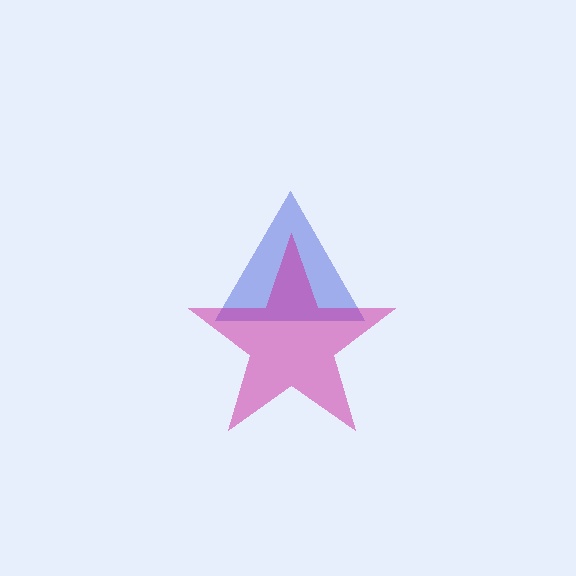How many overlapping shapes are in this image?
There are 2 overlapping shapes in the image.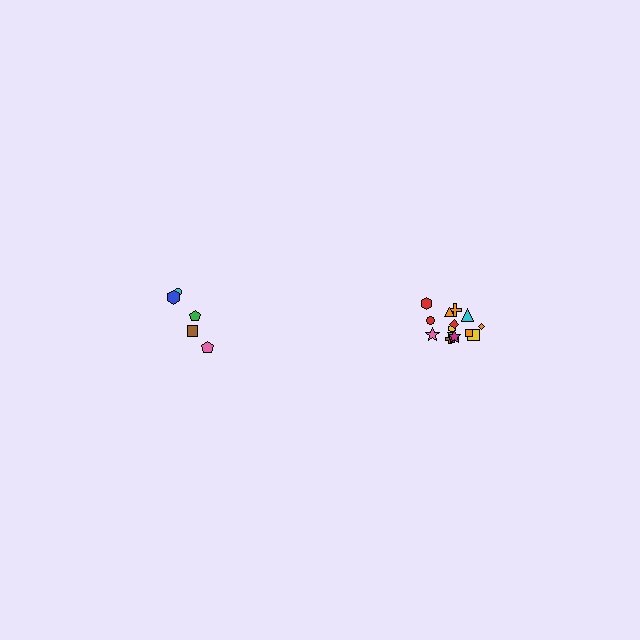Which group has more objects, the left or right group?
The right group.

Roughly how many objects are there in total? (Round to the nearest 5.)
Roughly 20 objects in total.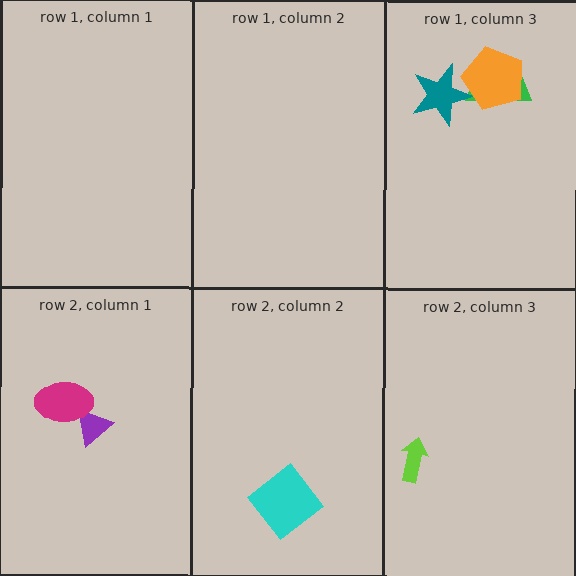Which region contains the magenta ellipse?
The row 2, column 1 region.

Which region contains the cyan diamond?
The row 2, column 2 region.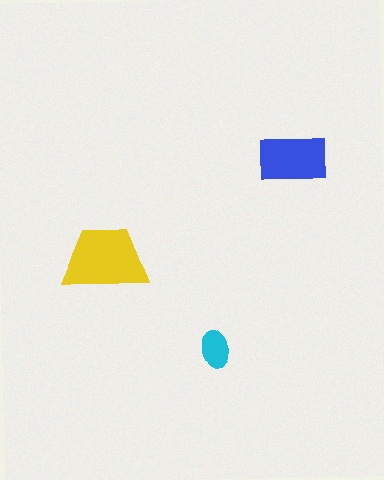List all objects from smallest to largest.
The cyan ellipse, the blue rectangle, the yellow trapezoid.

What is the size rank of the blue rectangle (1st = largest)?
2nd.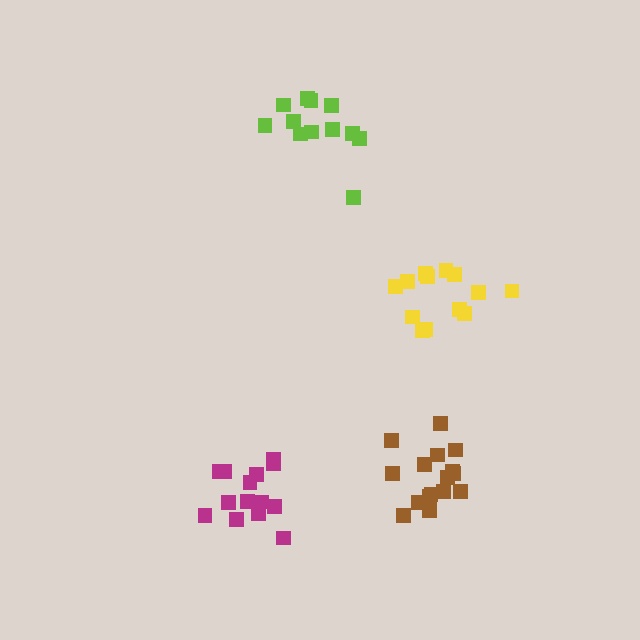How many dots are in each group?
Group 1: 13 dots, Group 2: 16 dots, Group 3: 14 dots, Group 4: 12 dots (55 total).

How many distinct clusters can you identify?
There are 4 distinct clusters.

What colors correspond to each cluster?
The clusters are colored: yellow, brown, magenta, lime.